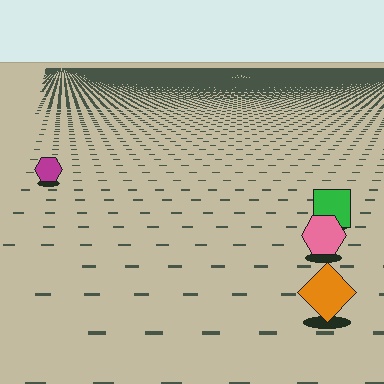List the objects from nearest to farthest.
From nearest to farthest: the orange diamond, the pink hexagon, the green square, the magenta hexagon.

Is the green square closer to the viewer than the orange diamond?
No. The orange diamond is closer — you can tell from the texture gradient: the ground texture is coarser near it.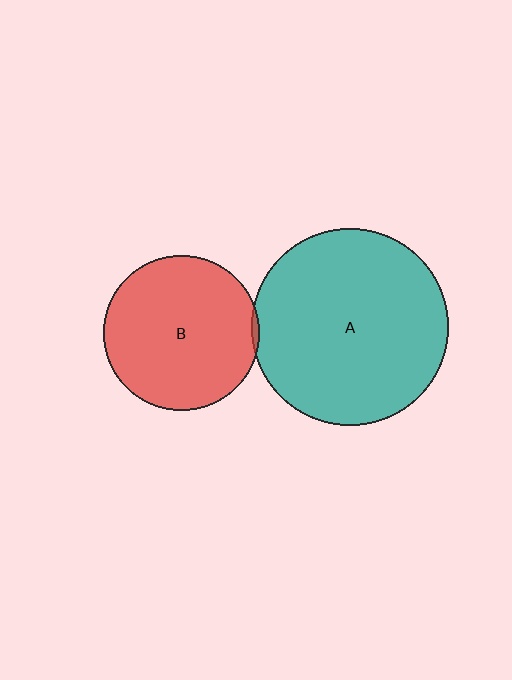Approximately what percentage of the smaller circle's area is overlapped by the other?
Approximately 5%.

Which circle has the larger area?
Circle A (teal).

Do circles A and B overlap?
Yes.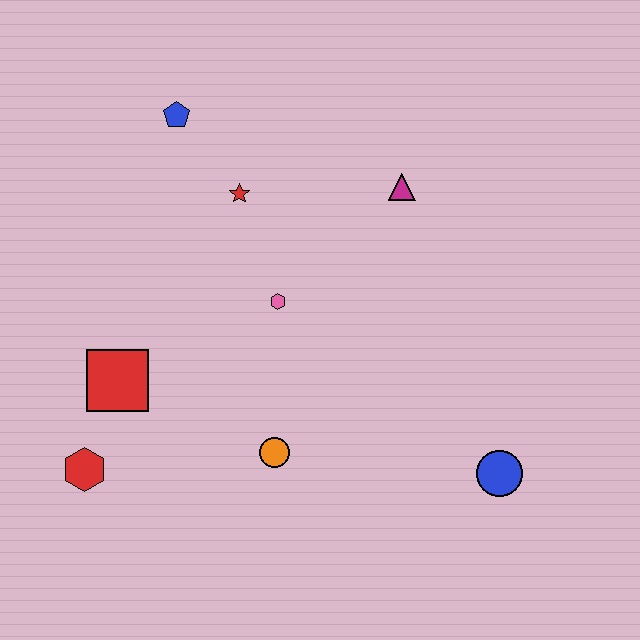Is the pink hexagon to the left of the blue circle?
Yes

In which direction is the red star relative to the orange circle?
The red star is above the orange circle.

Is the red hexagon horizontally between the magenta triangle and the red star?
No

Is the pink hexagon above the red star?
No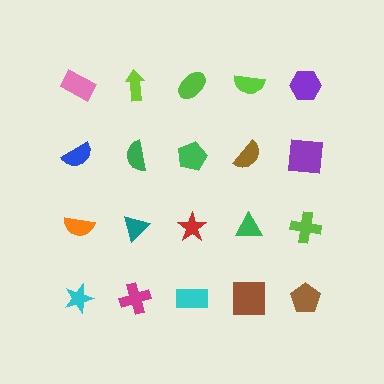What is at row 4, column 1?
A cyan star.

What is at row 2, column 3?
A green pentagon.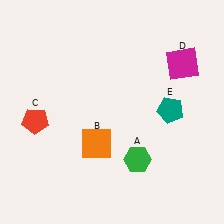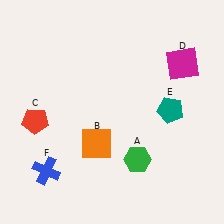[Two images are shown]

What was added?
A blue cross (F) was added in Image 2.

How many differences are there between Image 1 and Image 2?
There is 1 difference between the two images.